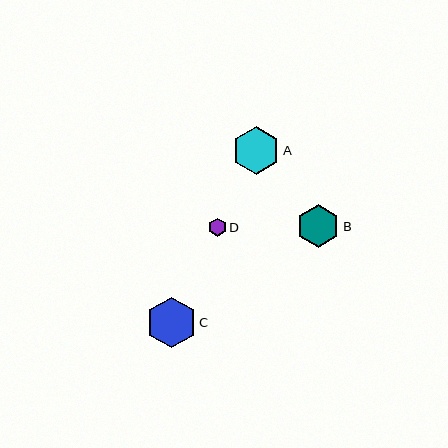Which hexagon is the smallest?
Hexagon D is the smallest with a size of approximately 18 pixels.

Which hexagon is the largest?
Hexagon C is the largest with a size of approximately 50 pixels.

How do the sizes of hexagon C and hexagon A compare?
Hexagon C and hexagon A are approximately the same size.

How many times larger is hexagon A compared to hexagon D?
Hexagon A is approximately 2.6 times the size of hexagon D.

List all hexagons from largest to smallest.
From largest to smallest: C, A, B, D.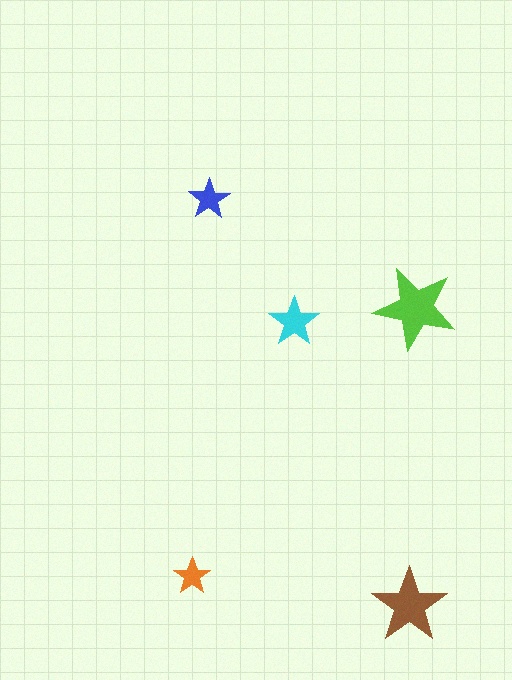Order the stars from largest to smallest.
the lime one, the brown one, the cyan one, the blue one, the orange one.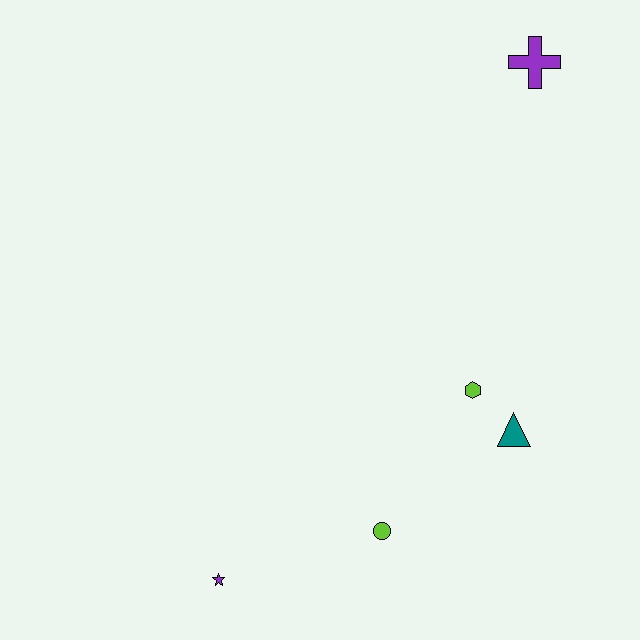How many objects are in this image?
There are 5 objects.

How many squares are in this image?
There are no squares.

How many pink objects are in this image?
There are no pink objects.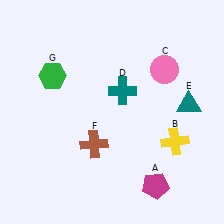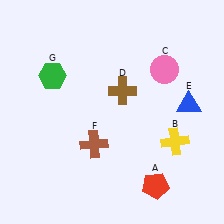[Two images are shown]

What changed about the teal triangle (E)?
In Image 1, E is teal. In Image 2, it changed to blue.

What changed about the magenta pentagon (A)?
In Image 1, A is magenta. In Image 2, it changed to red.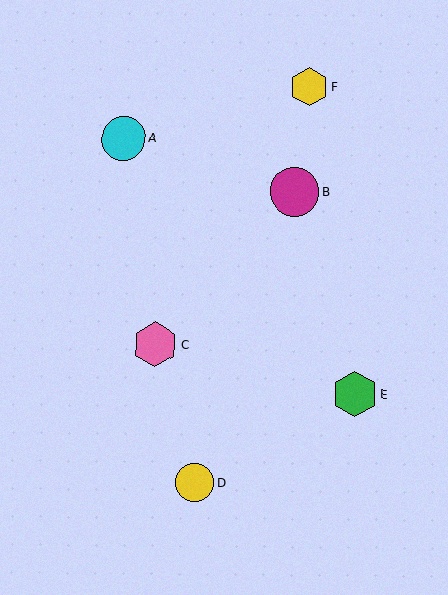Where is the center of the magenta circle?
The center of the magenta circle is at (295, 192).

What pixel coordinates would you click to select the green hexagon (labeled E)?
Click at (355, 394) to select the green hexagon E.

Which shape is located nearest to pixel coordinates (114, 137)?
The cyan circle (labeled A) at (123, 139) is nearest to that location.